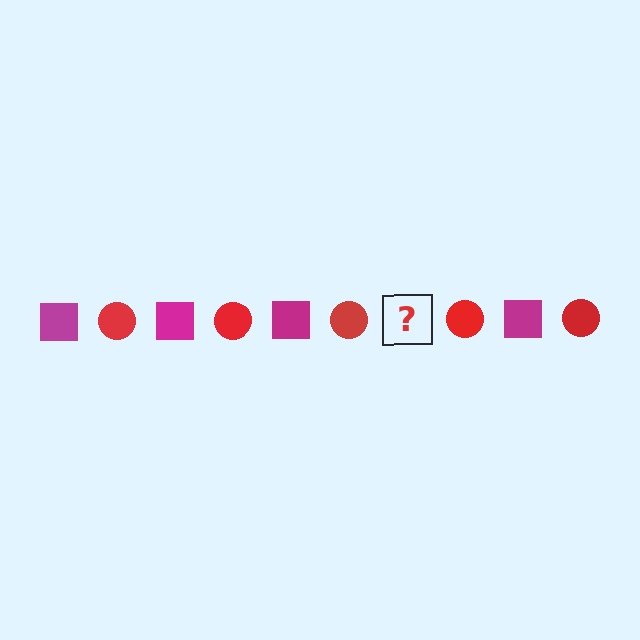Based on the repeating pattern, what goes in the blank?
The blank should be a magenta square.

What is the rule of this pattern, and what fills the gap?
The rule is that the pattern alternates between magenta square and red circle. The gap should be filled with a magenta square.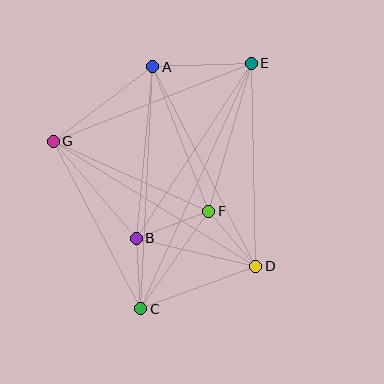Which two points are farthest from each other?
Points C and E are farthest from each other.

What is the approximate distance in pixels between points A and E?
The distance between A and E is approximately 98 pixels.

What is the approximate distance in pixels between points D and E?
The distance between D and E is approximately 203 pixels.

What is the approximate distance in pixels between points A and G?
The distance between A and G is approximately 124 pixels.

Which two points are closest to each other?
Points B and C are closest to each other.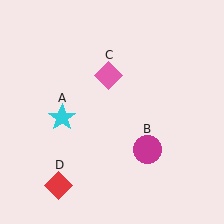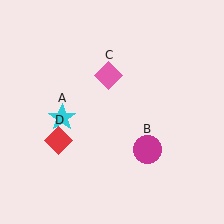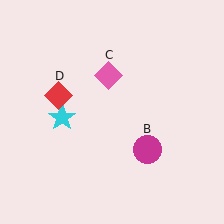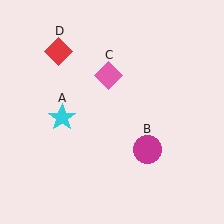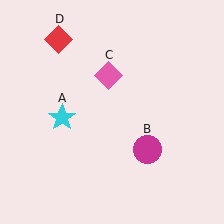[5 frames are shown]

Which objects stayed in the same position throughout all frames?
Cyan star (object A) and magenta circle (object B) and pink diamond (object C) remained stationary.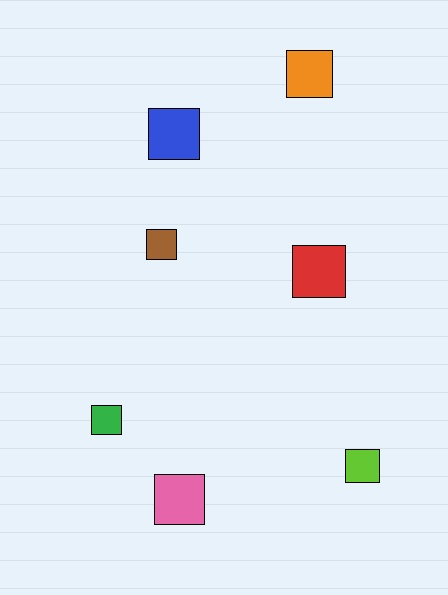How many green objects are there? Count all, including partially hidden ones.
There is 1 green object.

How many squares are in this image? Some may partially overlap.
There are 7 squares.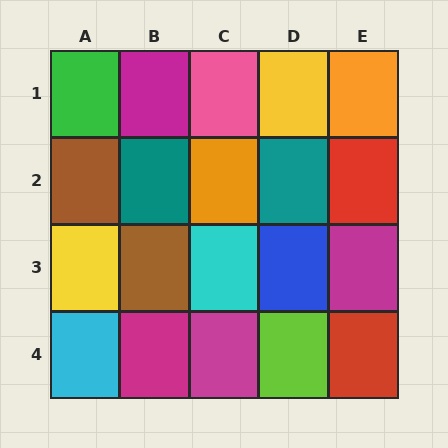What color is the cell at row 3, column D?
Blue.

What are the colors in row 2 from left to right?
Brown, teal, orange, teal, red.